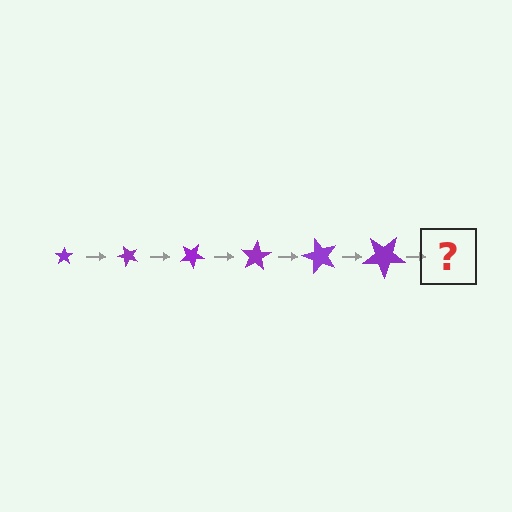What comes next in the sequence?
The next element should be a star, larger than the previous one and rotated 300 degrees from the start.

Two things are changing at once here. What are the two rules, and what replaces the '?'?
The two rules are that the star grows larger each step and it rotates 50 degrees each step. The '?' should be a star, larger than the previous one and rotated 300 degrees from the start.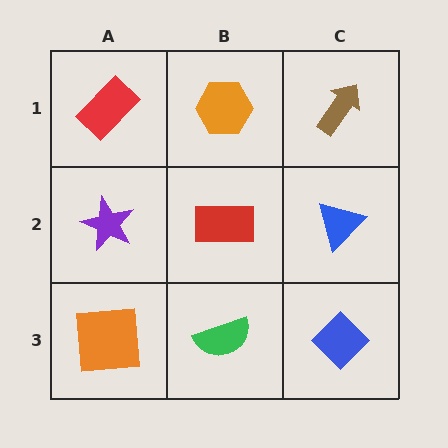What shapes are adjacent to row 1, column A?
A purple star (row 2, column A), an orange hexagon (row 1, column B).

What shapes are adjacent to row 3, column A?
A purple star (row 2, column A), a green semicircle (row 3, column B).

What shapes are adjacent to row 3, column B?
A red rectangle (row 2, column B), an orange square (row 3, column A), a blue diamond (row 3, column C).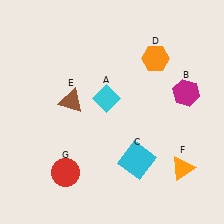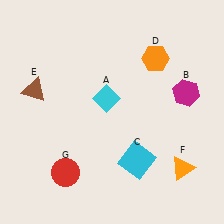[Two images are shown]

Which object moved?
The brown triangle (E) moved left.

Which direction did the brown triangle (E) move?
The brown triangle (E) moved left.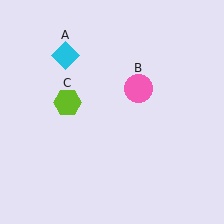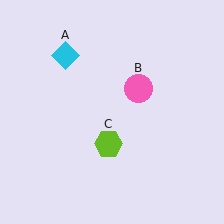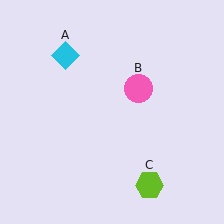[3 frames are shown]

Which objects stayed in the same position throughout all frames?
Cyan diamond (object A) and pink circle (object B) remained stationary.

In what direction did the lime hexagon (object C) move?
The lime hexagon (object C) moved down and to the right.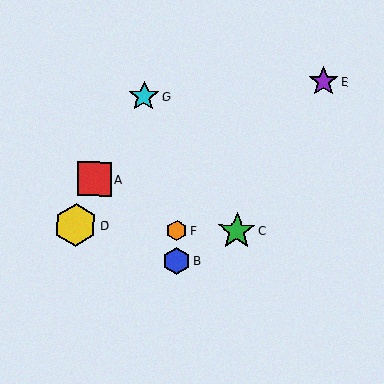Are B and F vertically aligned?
Yes, both are at x≈176.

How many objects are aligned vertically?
2 objects (B, F) are aligned vertically.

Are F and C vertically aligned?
No, F is at x≈177 and C is at x≈237.